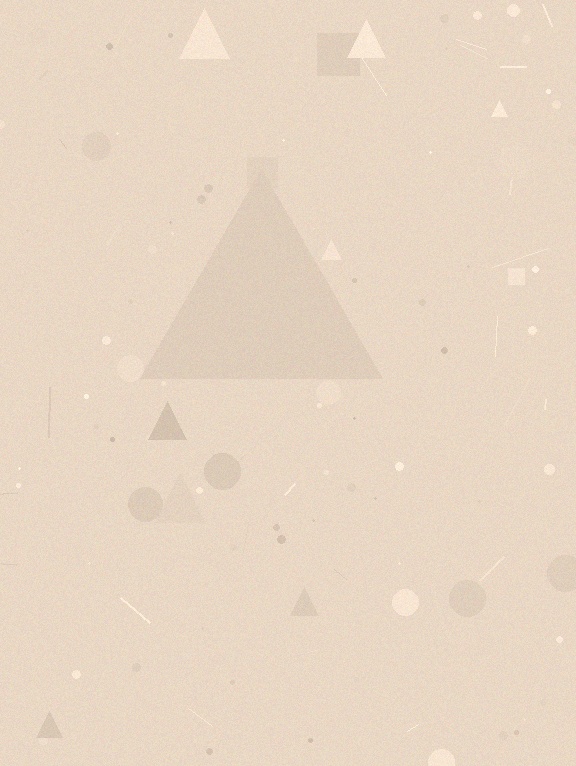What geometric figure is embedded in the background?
A triangle is embedded in the background.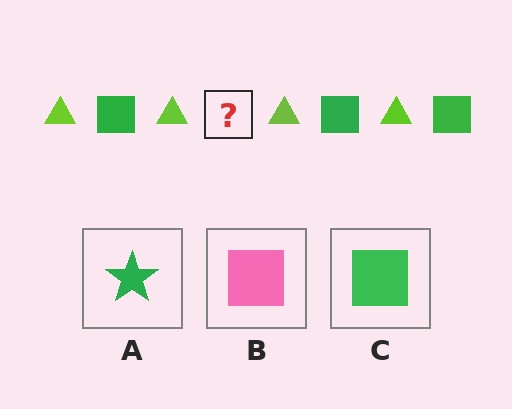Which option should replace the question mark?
Option C.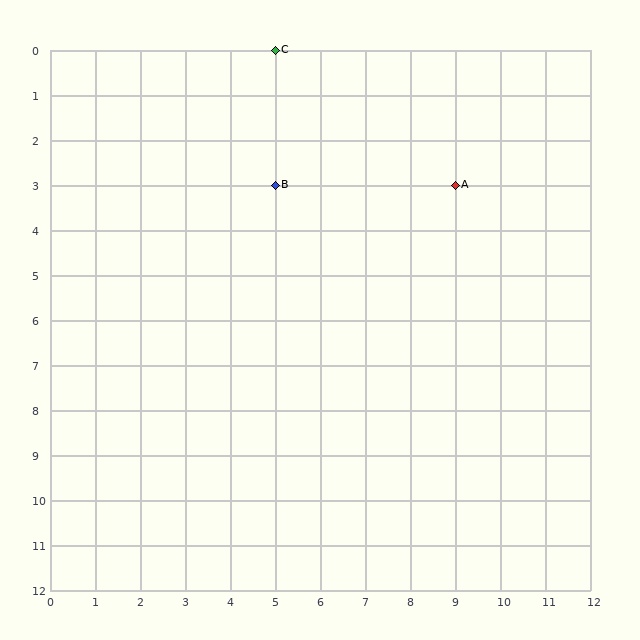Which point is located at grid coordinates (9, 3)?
Point A is at (9, 3).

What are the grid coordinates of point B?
Point B is at grid coordinates (5, 3).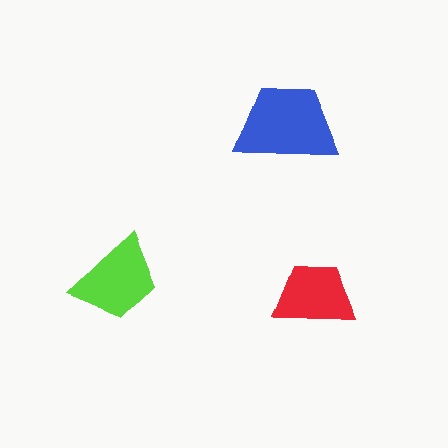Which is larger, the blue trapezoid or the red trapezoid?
The blue one.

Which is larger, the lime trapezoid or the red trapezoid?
The lime one.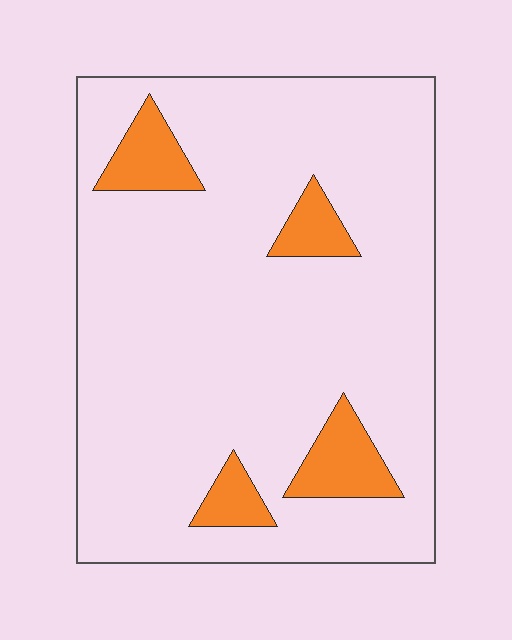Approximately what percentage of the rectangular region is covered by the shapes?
Approximately 10%.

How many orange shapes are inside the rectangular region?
4.